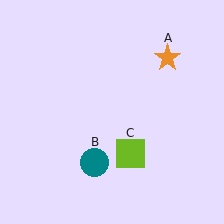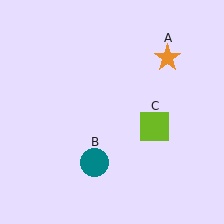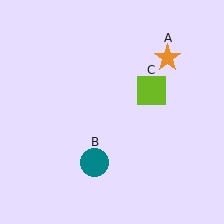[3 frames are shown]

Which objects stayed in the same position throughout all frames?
Orange star (object A) and teal circle (object B) remained stationary.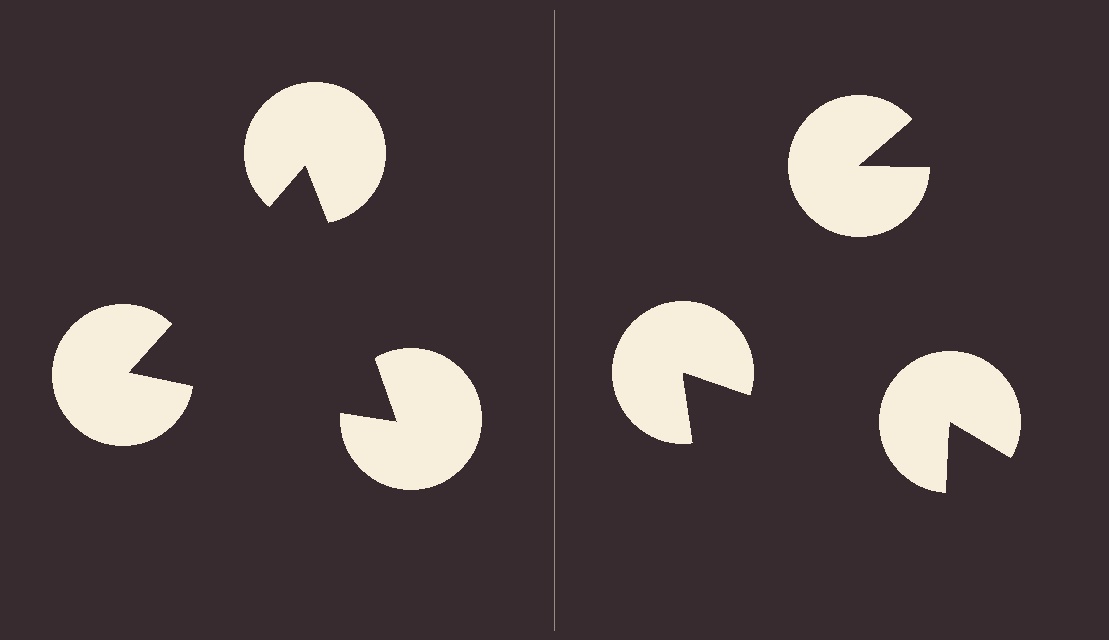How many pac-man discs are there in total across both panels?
6 — 3 on each side.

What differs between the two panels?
The pac-man discs are positioned identically on both sides; only the wedge orientations differ. On the left they align to a triangle; on the right they are misaligned.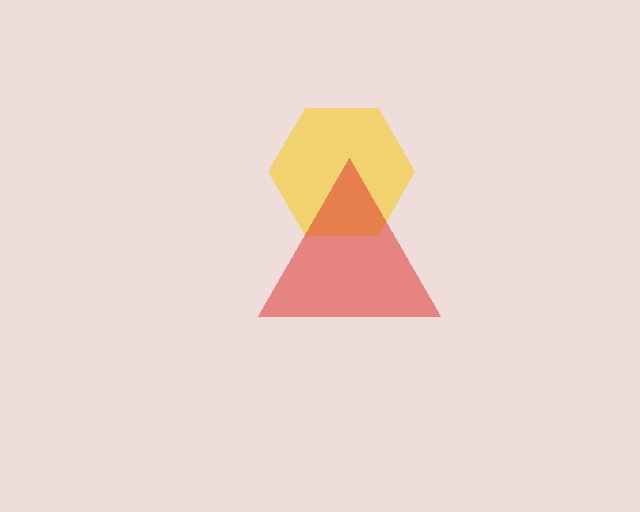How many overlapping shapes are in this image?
There are 2 overlapping shapes in the image.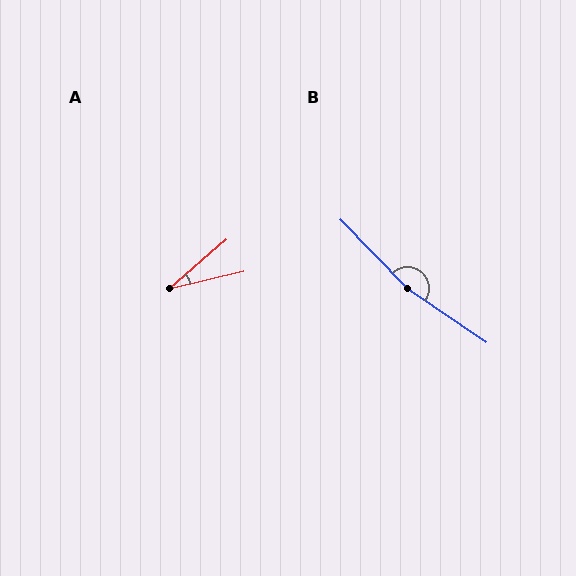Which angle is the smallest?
A, at approximately 28 degrees.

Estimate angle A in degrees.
Approximately 28 degrees.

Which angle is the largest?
B, at approximately 169 degrees.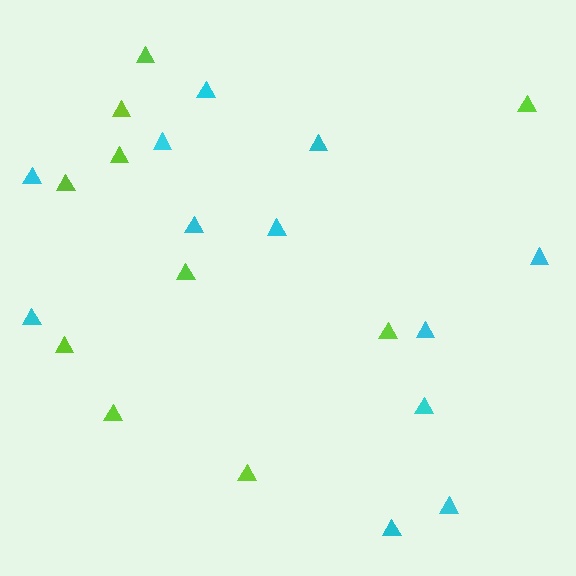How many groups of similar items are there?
There are 2 groups: one group of cyan triangles (12) and one group of lime triangles (10).